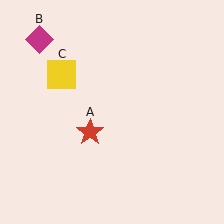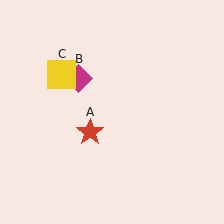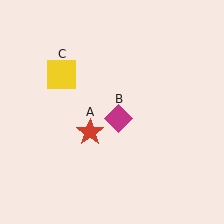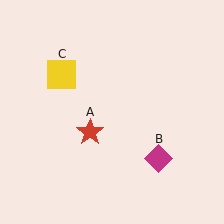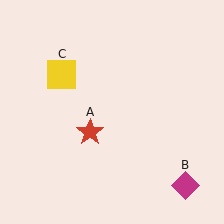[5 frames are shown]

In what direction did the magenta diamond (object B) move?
The magenta diamond (object B) moved down and to the right.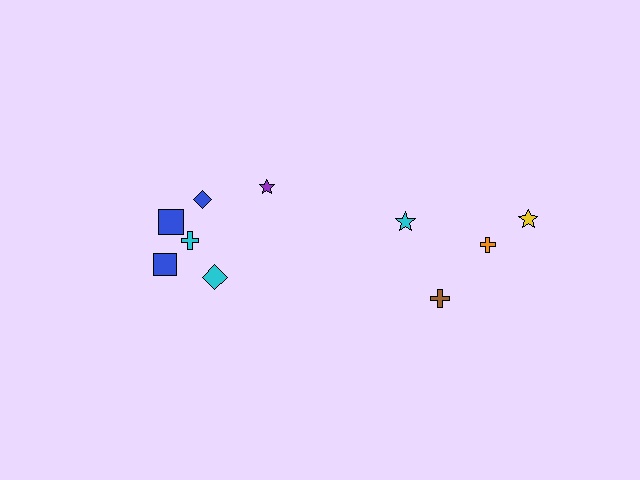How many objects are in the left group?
There are 6 objects.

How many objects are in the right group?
There are 4 objects.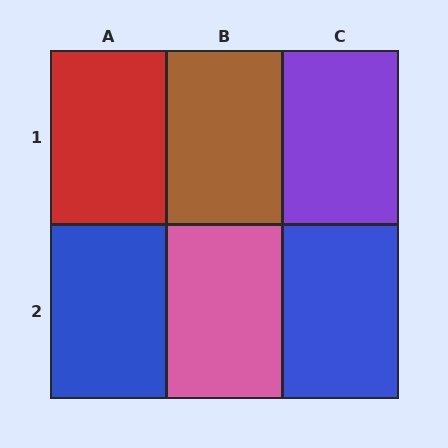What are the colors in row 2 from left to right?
Blue, pink, blue.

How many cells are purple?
1 cell is purple.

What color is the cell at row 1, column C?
Purple.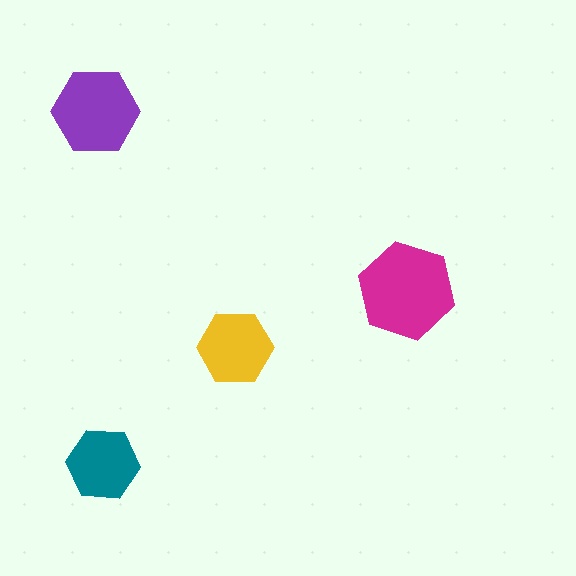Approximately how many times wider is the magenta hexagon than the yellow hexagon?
About 1.5 times wider.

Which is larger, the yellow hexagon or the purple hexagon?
The purple one.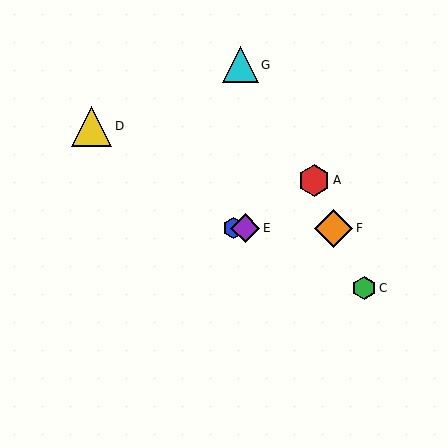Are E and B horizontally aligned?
Yes, both are at y≈228.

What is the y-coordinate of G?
Object G is at y≈65.